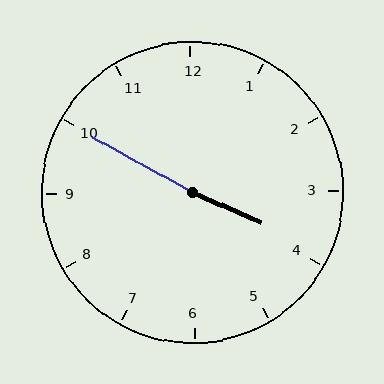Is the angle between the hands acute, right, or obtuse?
It is obtuse.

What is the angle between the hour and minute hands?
Approximately 175 degrees.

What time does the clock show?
3:50.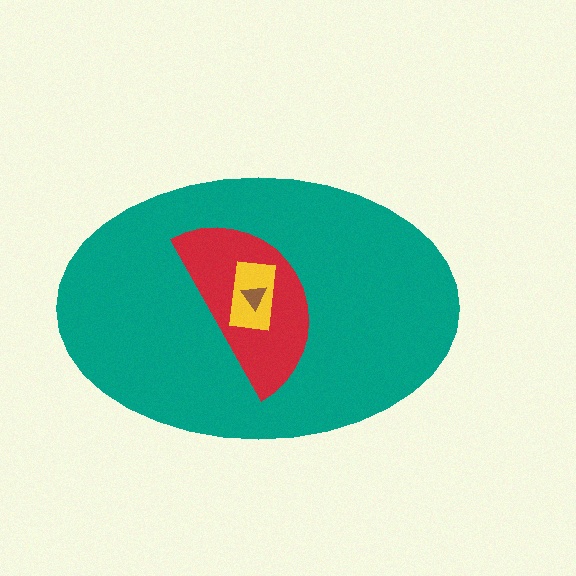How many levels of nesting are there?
4.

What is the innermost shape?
The brown triangle.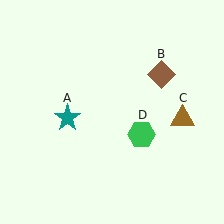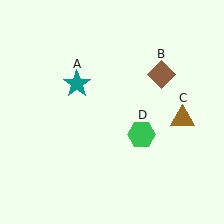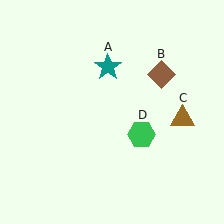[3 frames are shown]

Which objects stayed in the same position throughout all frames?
Brown diamond (object B) and brown triangle (object C) and green hexagon (object D) remained stationary.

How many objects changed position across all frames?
1 object changed position: teal star (object A).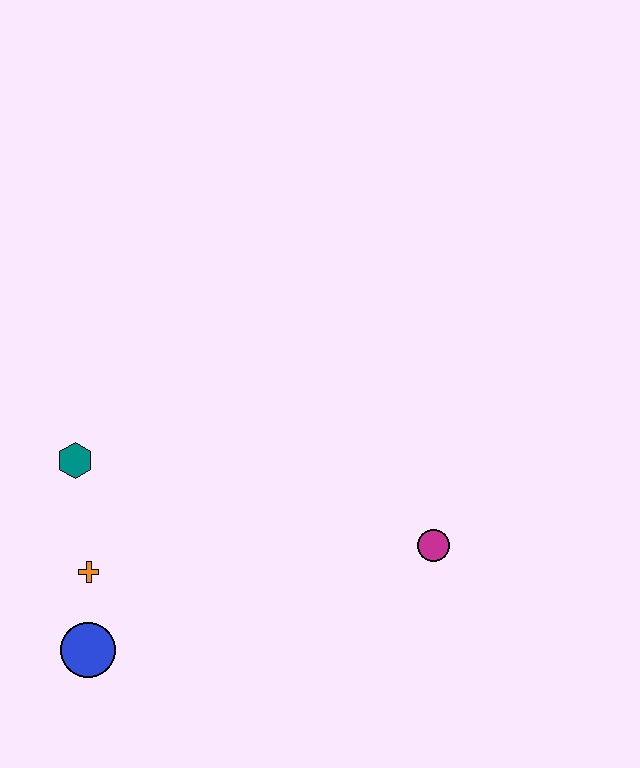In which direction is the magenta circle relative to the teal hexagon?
The magenta circle is to the right of the teal hexagon.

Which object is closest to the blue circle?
The orange cross is closest to the blue circle.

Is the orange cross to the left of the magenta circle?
Yes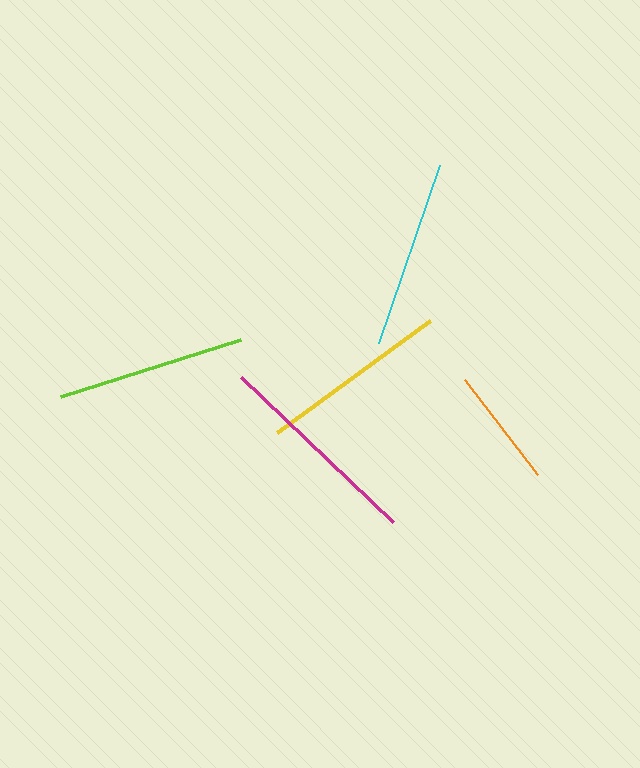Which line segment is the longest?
The magenta line is the longest at approximately 210 pixels.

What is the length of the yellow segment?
The yellow segment is approximately 190 pixels long.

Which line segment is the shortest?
The orange line is the shortest at approximately 121 pixels.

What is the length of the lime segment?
The lime segment is approximately 189 pixels long.